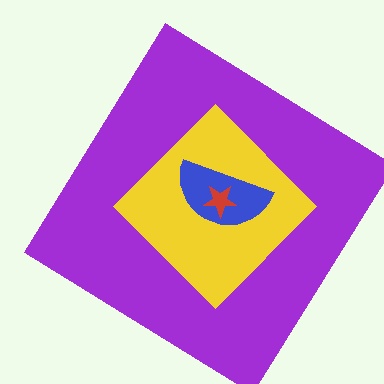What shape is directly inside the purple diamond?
The yellow diamond.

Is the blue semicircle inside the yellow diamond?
Yes.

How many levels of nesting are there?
4.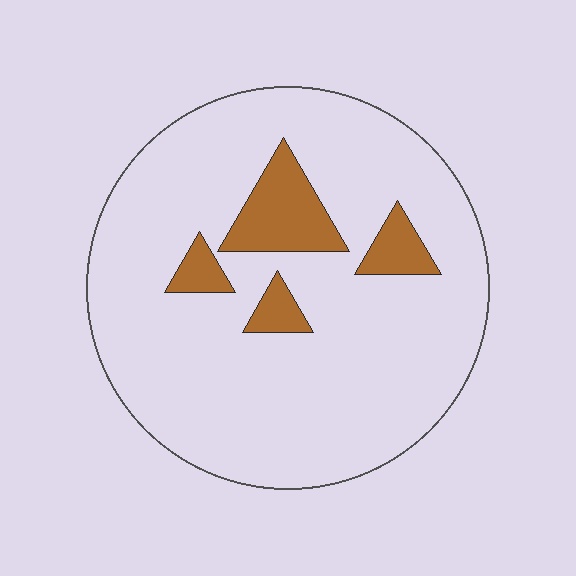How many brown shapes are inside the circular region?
4.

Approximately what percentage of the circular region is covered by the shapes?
Approximately 10%.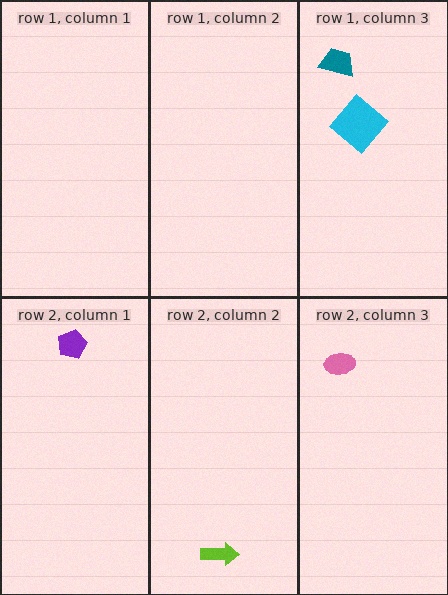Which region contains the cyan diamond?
The row 1, column 3 region.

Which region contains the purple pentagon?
The row 2, column 1 region.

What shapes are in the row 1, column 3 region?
The teal trapezoid, the cyan diamond.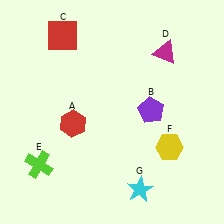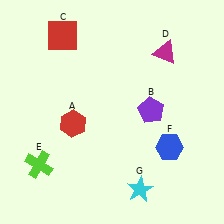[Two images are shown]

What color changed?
The hexagon (F) changed from yellow in Image 1 to blue in Image 2.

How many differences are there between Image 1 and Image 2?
There is 1 difference between the two images.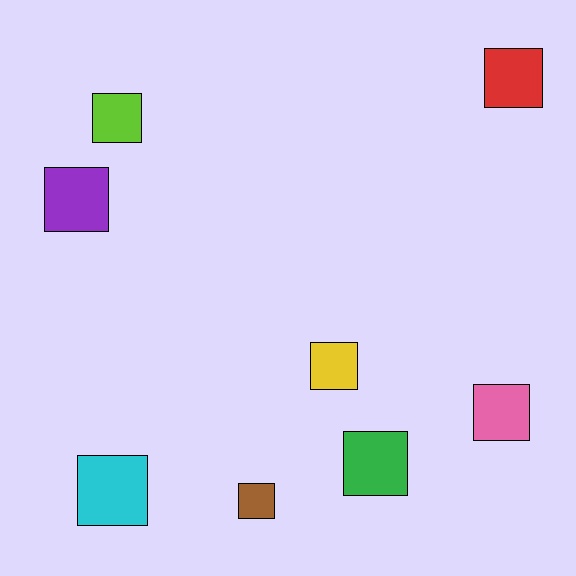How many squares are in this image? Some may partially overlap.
There are 8 squares.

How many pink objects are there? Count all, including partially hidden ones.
There is 1 pink object.